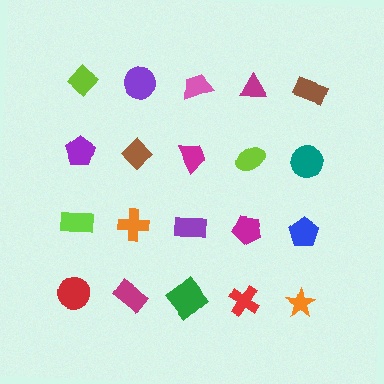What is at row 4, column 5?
An orange star.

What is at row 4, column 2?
A magenta rectangle.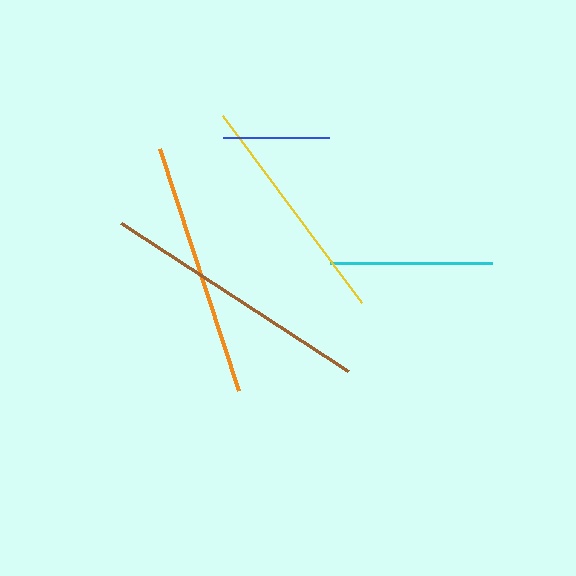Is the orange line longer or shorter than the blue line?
The orange line is longer than the blue line.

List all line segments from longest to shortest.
From longest to shortest: brown, orange, yellow, cyan, blue.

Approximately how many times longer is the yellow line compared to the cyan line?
The yellow line is approximately 1.4 times the length of the cyan line.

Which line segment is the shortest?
The blue line is the shortest at approximately 107 pixels.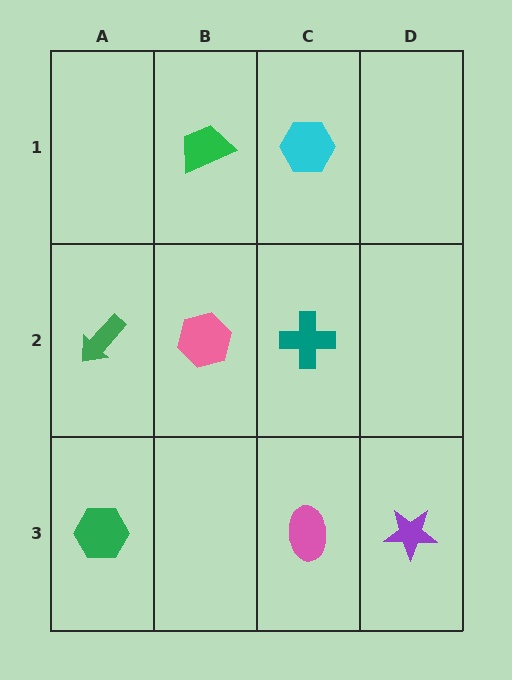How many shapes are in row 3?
3 shapes.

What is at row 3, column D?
A purple star.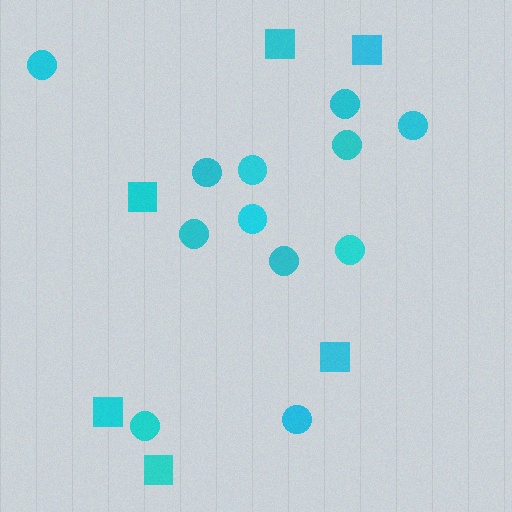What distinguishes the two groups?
There are 2 groups: one group of circles (12) and one group of squares (6).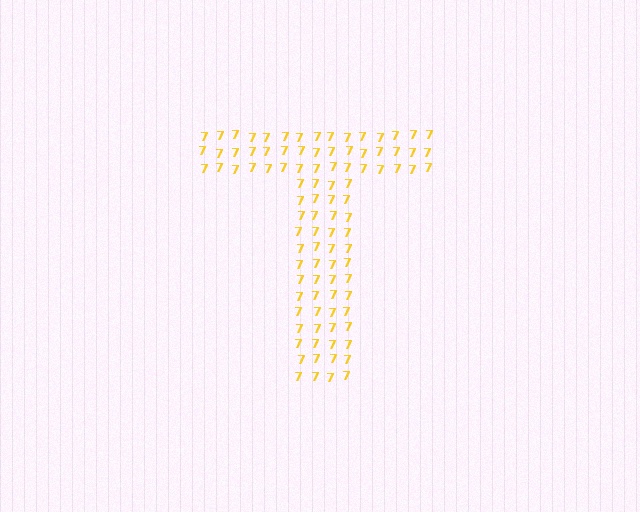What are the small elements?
The small elements are digit 7's.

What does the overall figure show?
The overall figure shows the letter T.